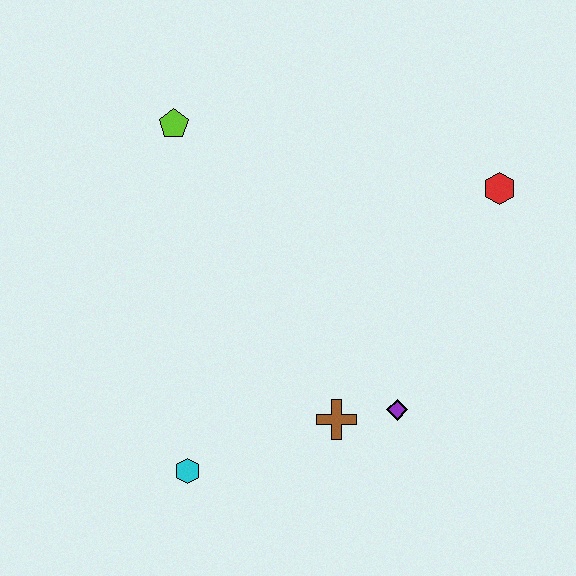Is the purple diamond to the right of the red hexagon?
No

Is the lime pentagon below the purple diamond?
No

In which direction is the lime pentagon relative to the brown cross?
The lime pentagon is above the brown cross.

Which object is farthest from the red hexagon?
The cyan hexagon is farthest from the red hexagon.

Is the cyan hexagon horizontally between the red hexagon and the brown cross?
No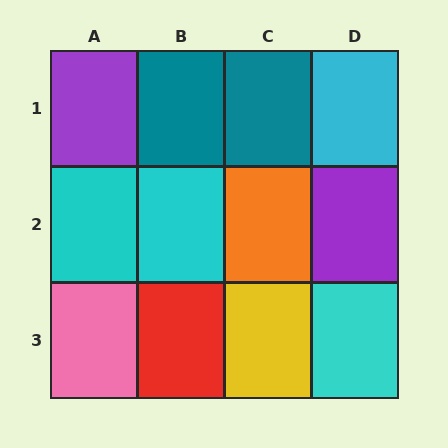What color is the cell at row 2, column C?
Orange.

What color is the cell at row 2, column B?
Cyan.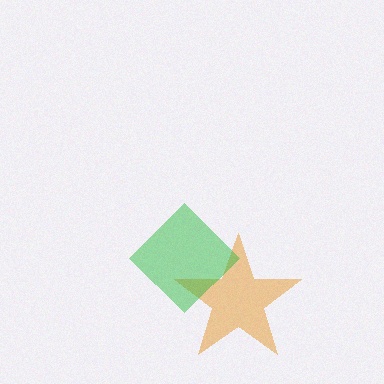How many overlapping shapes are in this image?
There are 2 overlapping shapes in the image.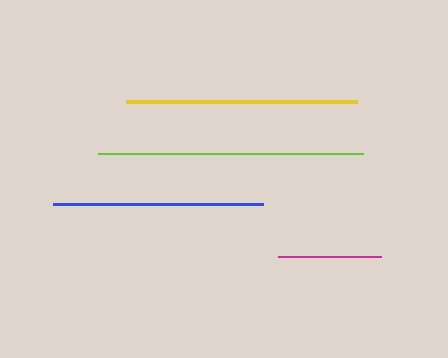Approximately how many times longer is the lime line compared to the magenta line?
The lime line is approximately 2.6 times the length of the magenta line.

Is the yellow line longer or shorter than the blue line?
The yellow line is longer than the blue line.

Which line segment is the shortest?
The magenta line is the shortest at approximately 103 pixels.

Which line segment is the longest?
The lime line is the longest at approximately 265 pixels.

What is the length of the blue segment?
The blue segment is approximately 211 pixels long.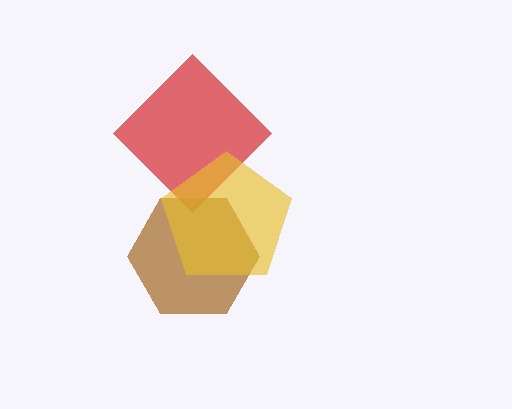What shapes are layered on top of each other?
The layered shapes are: a red diamond, a brown hexagon, a yellow pentagon.